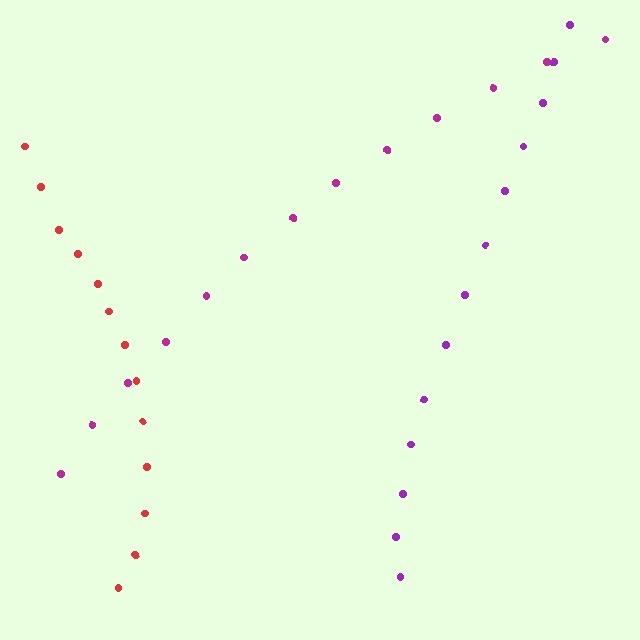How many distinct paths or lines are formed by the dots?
There are 3 distinct paths.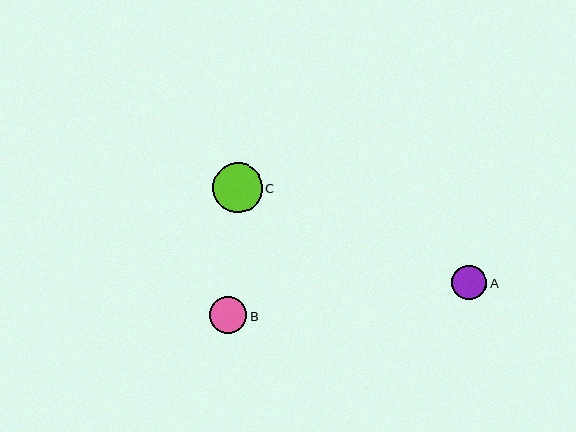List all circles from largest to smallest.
From largest to smallest: C, B, A.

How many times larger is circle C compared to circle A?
Circle C is approximately 1.4 times the size of circle A.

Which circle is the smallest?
Circle A is the smallest with a size of approximately 35 pixels.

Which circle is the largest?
Circle C is the largest with a size of approximately 50 pixels.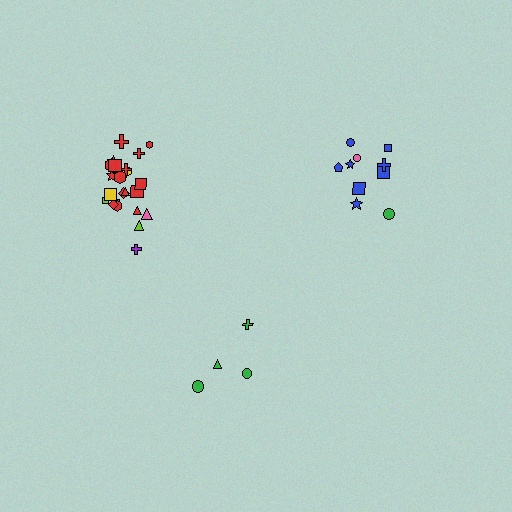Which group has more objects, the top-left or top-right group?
The top-left group.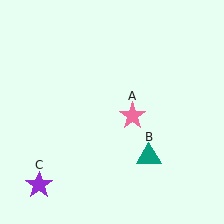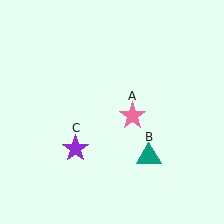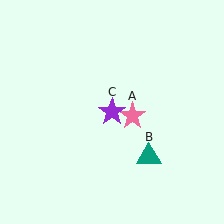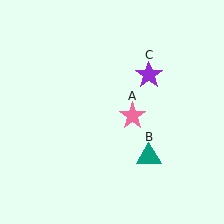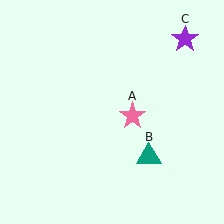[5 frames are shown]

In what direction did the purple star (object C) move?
The purple star (object C) moved up and to the right.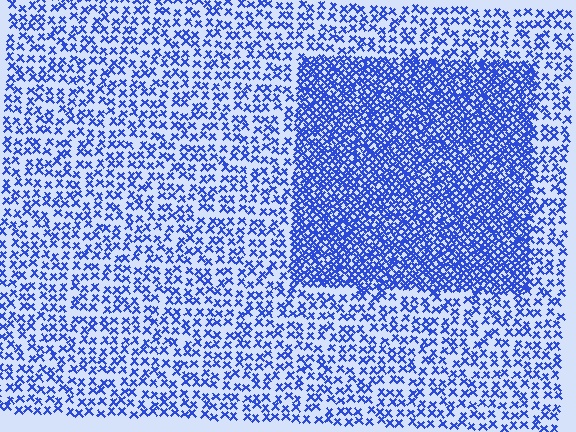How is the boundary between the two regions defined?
The boundary is defined by a change in element density (approximately 2.3x ratio). All elements are the same color, size, and shape.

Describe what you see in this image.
The image contains small blue elements arranged at two different densities. A rectangle-shaped region is visible where the elements are more densely packed than the surrounding area.